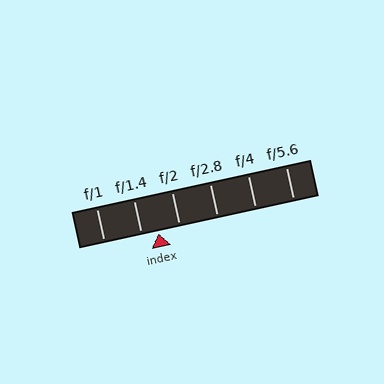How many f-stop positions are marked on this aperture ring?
There are 6 f-stop positions marked.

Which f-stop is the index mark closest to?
The index mark is closest to f/1.4.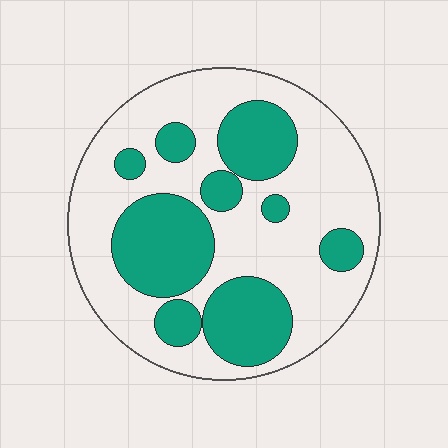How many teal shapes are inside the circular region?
9.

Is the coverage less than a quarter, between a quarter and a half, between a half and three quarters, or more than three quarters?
Between a quarter and a half.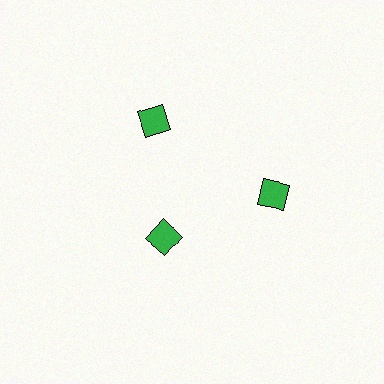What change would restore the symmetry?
The symmetry would be restored by moving it outward, back onto the ring so that all 3 squares sit at equal angles and equal distance from the center.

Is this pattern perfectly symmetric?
No. The 3 green squares are arranged in a ring, but one element near the 7 o'clock position is pulled inward toward the center, breaking the 3-fold rotational symmetry.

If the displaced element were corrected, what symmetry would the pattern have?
It would have 3-fold rotational symmetry — the pattern would map onto itself every 120 degrees.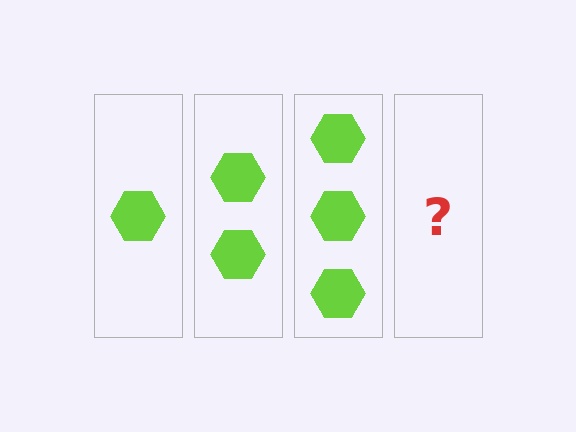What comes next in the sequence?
The next element should be 4 hexagons.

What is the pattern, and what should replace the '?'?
The pattern is that each step adds one more hexagon. The '?' should be 4 hexagons.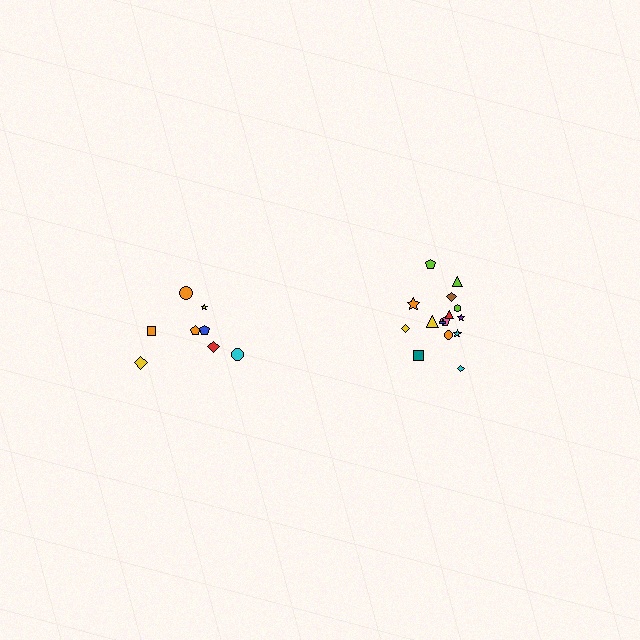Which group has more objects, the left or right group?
The right group.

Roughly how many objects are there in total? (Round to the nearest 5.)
Roughly 25 objects in total.